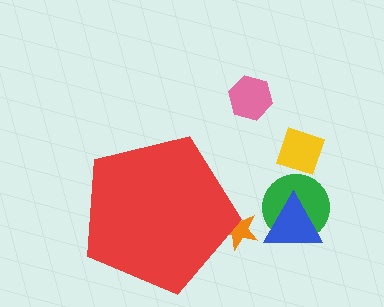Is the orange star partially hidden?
Yes, the orange star is partially hidden behind the red pentagon.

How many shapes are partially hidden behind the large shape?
1 shape is partially hidden.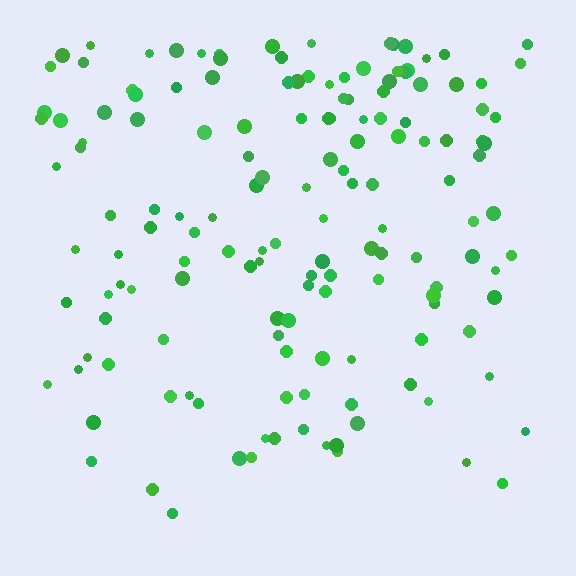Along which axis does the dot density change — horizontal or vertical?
Vertical.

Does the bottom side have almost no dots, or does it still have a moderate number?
Still a moderate number, just noticeably fewer than the top.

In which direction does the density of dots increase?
From bottom to top, with the top side densest.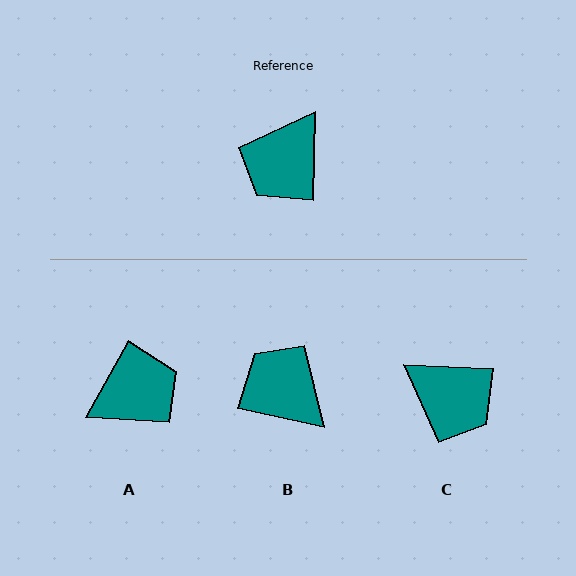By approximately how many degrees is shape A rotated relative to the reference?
Approximately 152 degrees counter-clockwise.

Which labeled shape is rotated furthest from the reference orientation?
A, about 152 degrees away.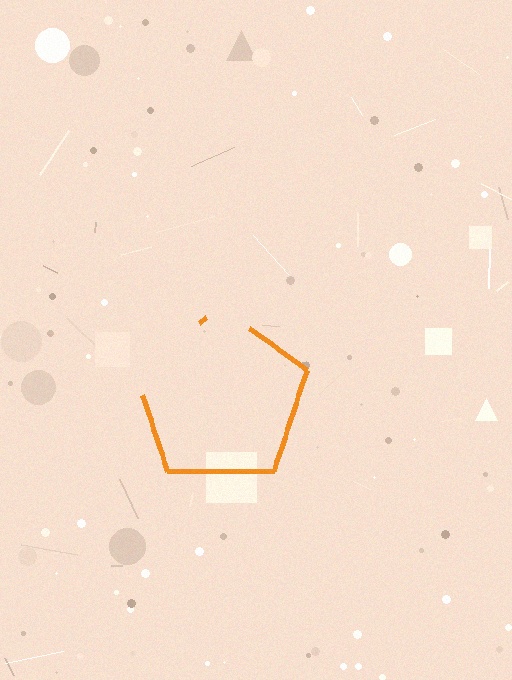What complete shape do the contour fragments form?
The contour fragments form a pentagon.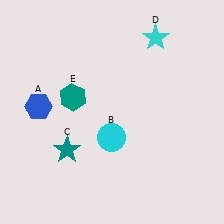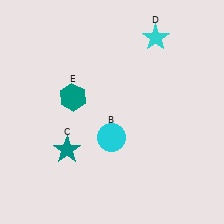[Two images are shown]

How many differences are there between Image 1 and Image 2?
There is 1 difference between the two images.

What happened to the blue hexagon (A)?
The blue hexagon (A) was removed in Image 2. It was in the top-left area of Image 1.